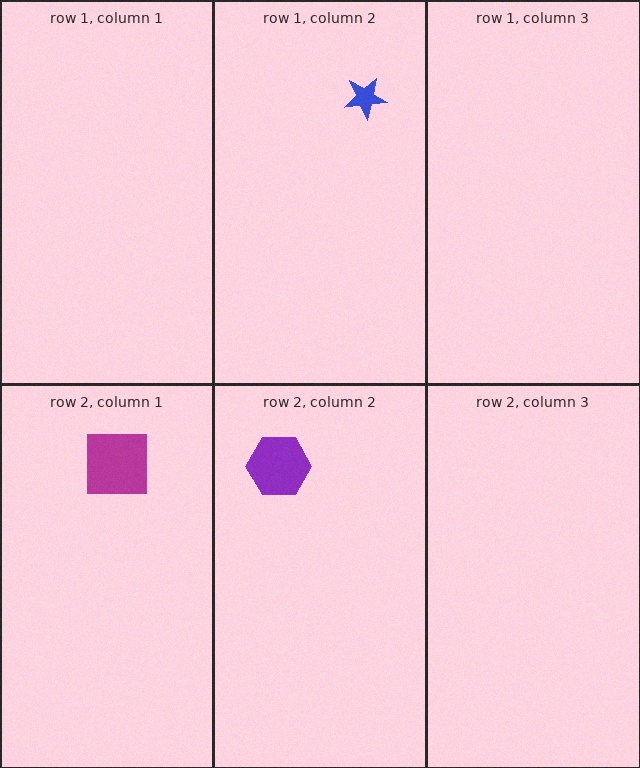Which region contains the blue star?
The row 1, column 2 region.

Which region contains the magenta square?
The row 2, column 1 region.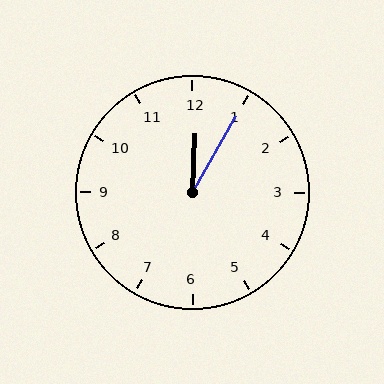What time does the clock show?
12:05.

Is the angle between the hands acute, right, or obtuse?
It is acute.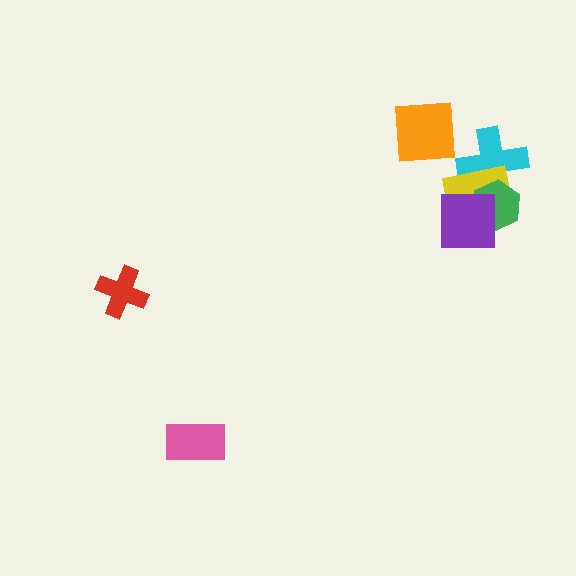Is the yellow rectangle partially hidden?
Yes, it is partially covered by another shape.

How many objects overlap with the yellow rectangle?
3 objects overlap with the yellow rectangle.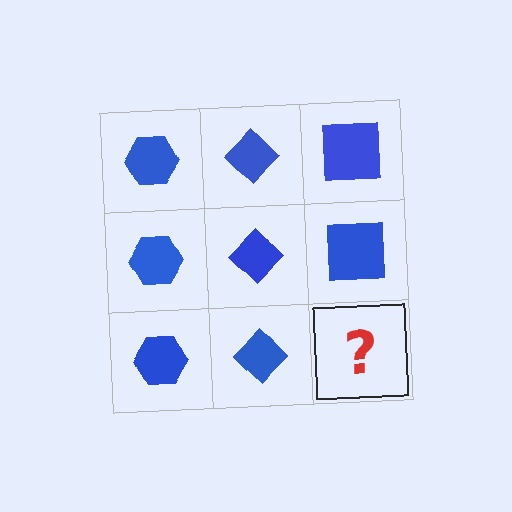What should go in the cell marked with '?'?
The missing cell should contain a blue square.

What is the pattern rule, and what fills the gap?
The rule is that each column has a consistent shape. The gap should be filled with a blue square.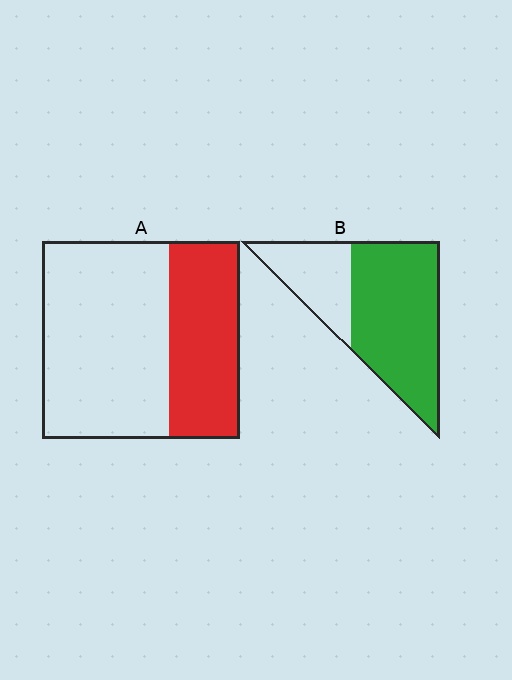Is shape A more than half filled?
No.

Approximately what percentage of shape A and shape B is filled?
A is approximately 35% and B is approximately 70%.